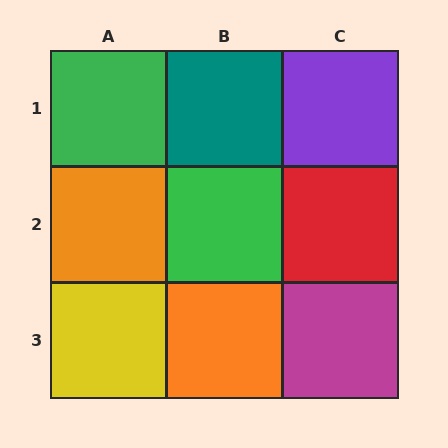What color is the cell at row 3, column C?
Magenta.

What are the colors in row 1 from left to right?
Green, teal, purple.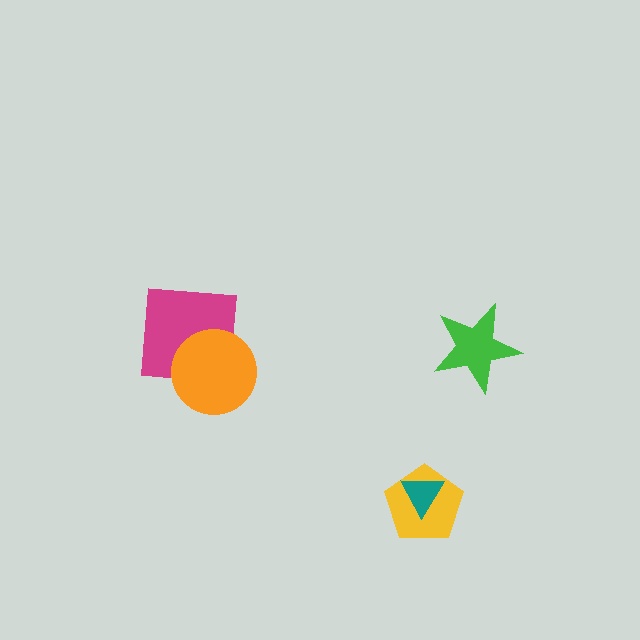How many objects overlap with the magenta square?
1 object overlaps with the magenta square.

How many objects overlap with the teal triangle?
1 object overlaps with the teal triangle.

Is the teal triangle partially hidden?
No, no other shape covers it.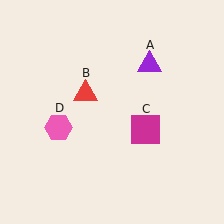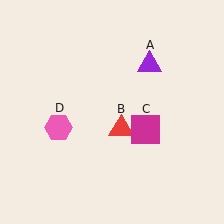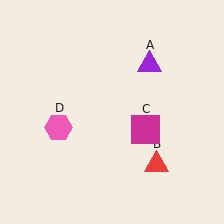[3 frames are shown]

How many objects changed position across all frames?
1 object changed position: red triangle (object B).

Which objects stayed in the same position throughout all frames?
Purple triangle (object A) and magenta square (object C) and pink hexagon (object D) remained stationary.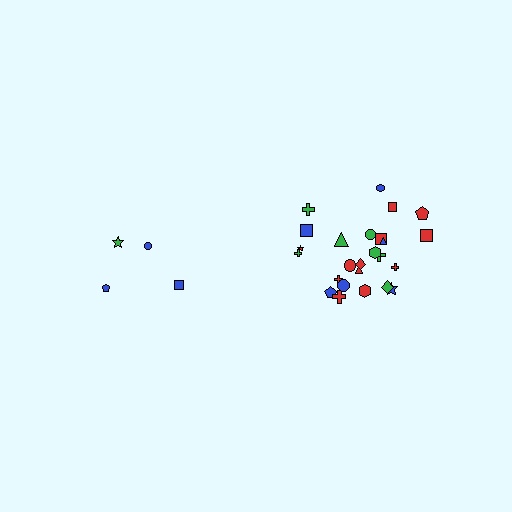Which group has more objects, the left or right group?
The right group.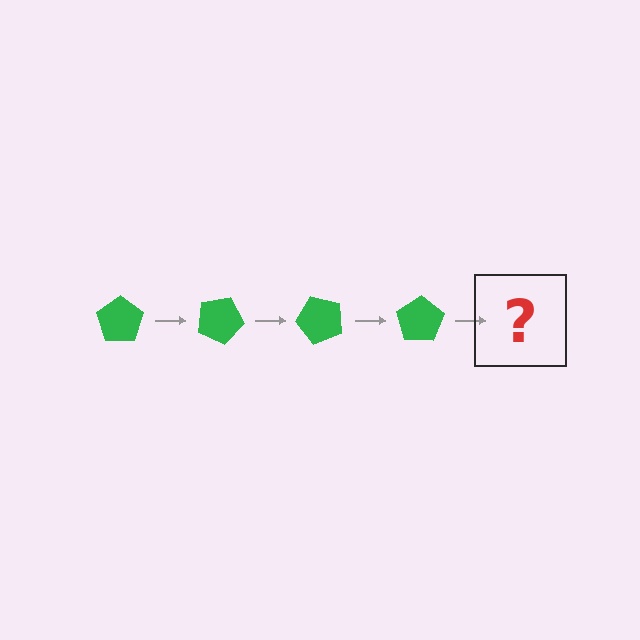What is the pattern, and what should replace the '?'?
The pattern is that the pentagon rotates 25 degrees each step. The '?' should be a green pentagon rotated 100 degrees.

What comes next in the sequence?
The next element should be a green pentagon rotated 100 degrees.